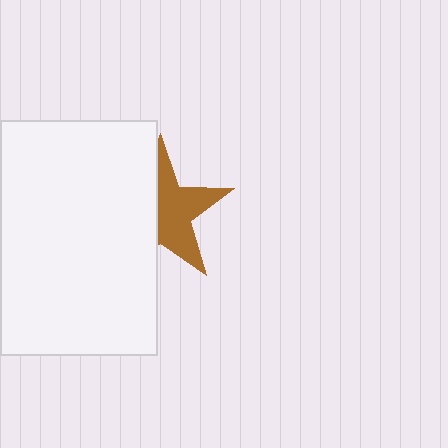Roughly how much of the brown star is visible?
About half of it is visible (roughly 54%).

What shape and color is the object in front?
The object in front is a white rectangle.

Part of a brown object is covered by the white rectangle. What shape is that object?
It is a star.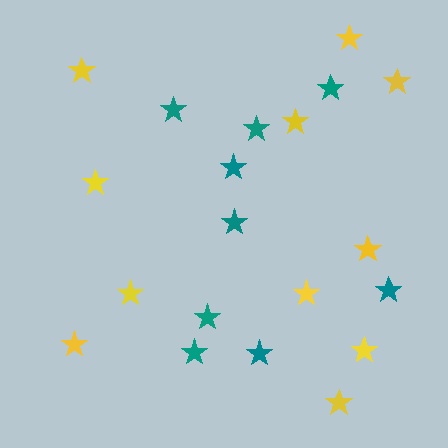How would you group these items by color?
There are 2 groups: one group of yellow stars (11) and one group of teal stars (9).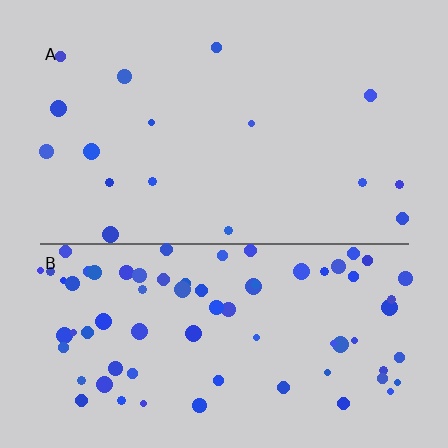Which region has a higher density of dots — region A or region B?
B (the bottom).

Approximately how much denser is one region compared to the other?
Approximately 4.5× — region B over region A.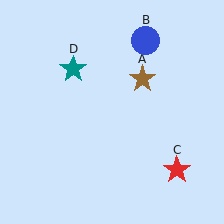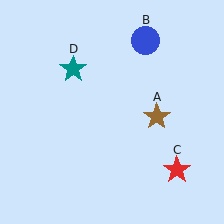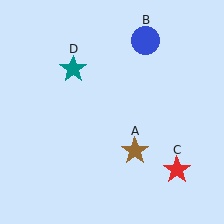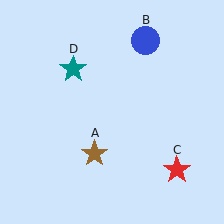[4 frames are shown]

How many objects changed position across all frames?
1 object changed position: brown star (object A).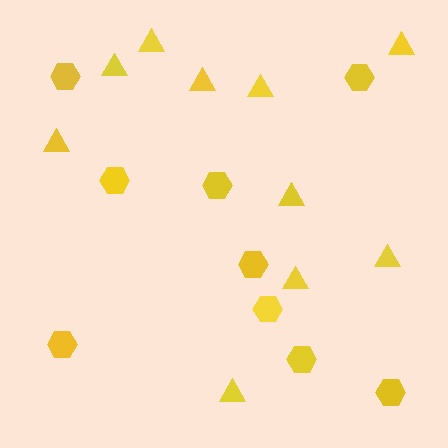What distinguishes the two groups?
There are 2 groups: one group of triangles (10) and one group of hexagons (9).